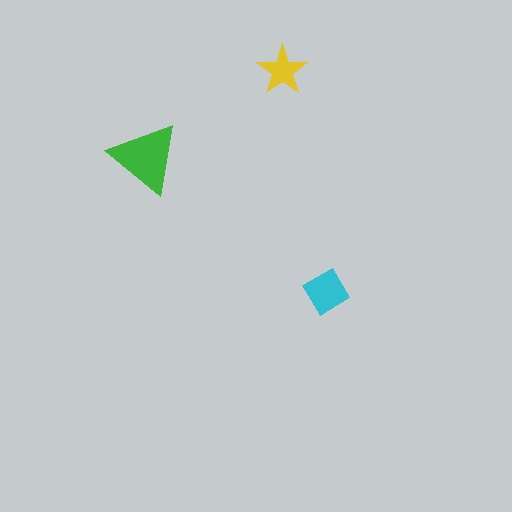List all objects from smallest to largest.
The yellow star, the cyan diamond, the green triangle.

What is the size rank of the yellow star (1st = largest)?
3rd.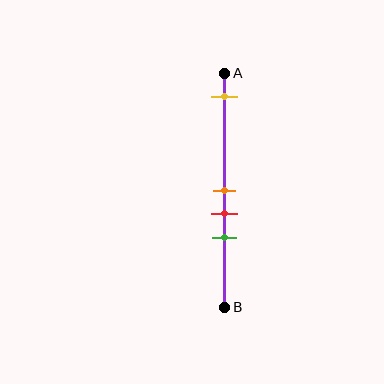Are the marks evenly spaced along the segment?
No, the marks are not evenly spaced.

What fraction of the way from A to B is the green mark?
The green mark is approximately 70% (0.7) of the way from A to B.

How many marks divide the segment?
There are 4 marks dividing the segment.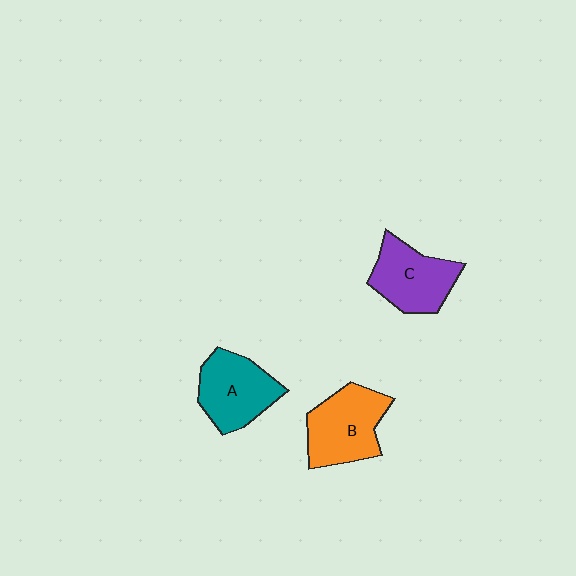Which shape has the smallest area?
Shape C (purple).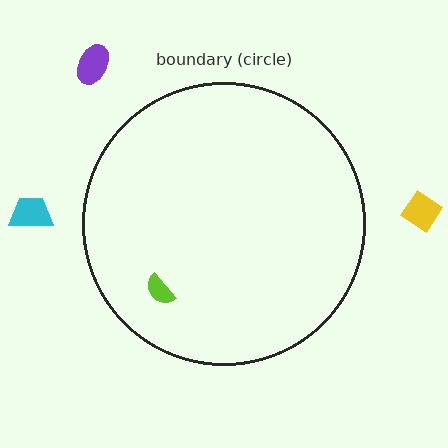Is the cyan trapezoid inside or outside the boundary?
Outside.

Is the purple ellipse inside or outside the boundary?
Outside.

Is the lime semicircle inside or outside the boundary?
Inside.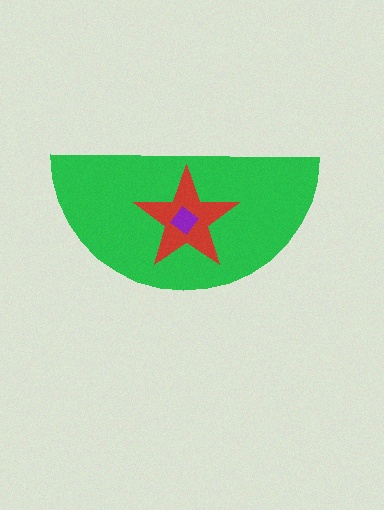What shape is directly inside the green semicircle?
The red star.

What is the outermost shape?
The green semicircle.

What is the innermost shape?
The purple diamond.